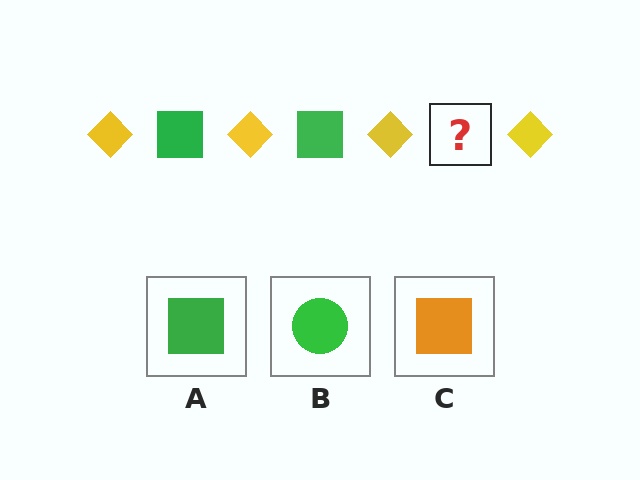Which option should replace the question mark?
Option A.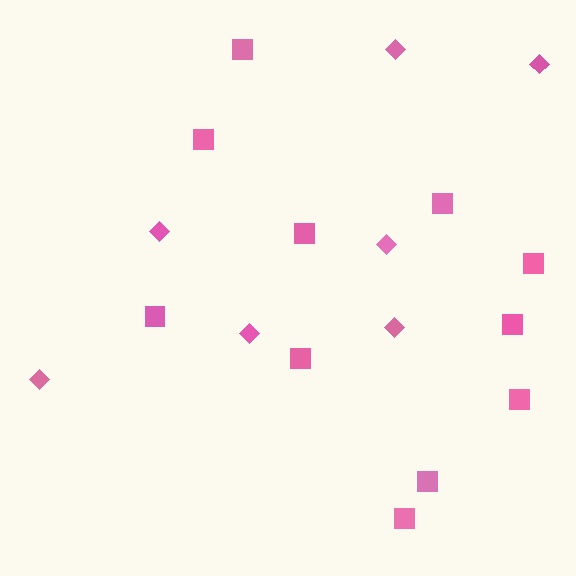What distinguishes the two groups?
There are 2 groups: one group of diamonds (7) and one group of squares (11).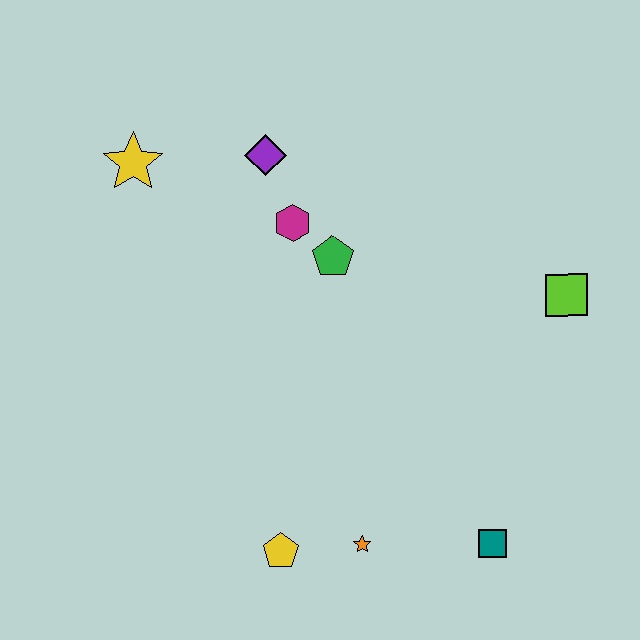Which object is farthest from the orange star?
The yellow star is farthest from the orange star.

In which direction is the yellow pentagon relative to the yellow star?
The yellow pentagon is below the yellow star.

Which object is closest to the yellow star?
The purple diamond is closest to the yellow star.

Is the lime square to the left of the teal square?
No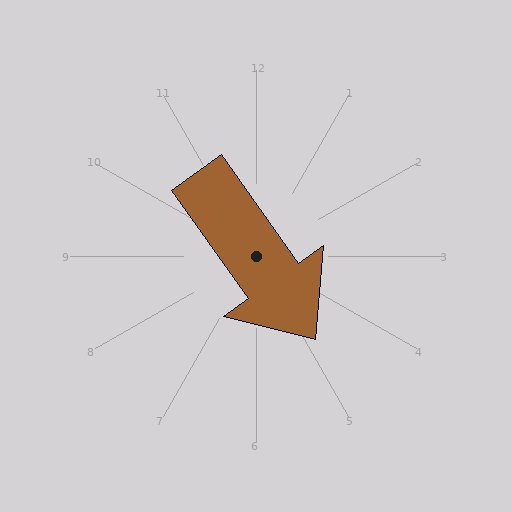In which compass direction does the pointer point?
Southeast.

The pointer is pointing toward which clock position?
Roughly 5 o'clock.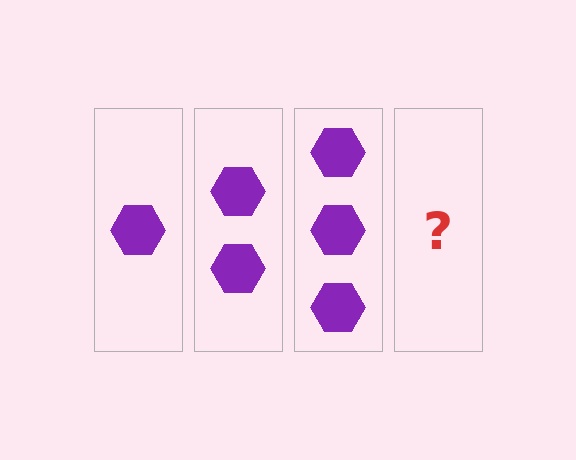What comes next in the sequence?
The next element should be 4 hexagons.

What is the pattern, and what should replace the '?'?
The pattern is that each step adds one more hexagon. The '?' should be 4 hexagons.